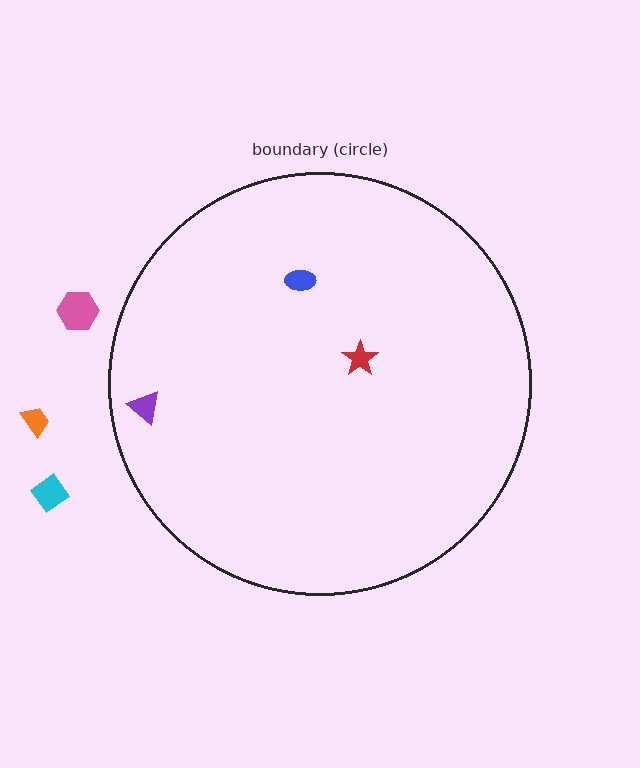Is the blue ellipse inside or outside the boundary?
Inside.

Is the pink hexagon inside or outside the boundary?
Outside.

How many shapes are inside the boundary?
3 inside, 3 outside.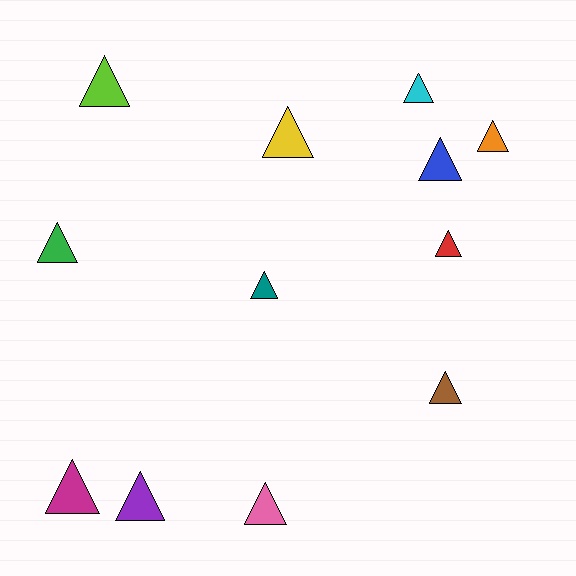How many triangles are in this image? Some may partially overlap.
There are 12 triangles.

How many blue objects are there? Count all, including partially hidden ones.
There is 1 blue object.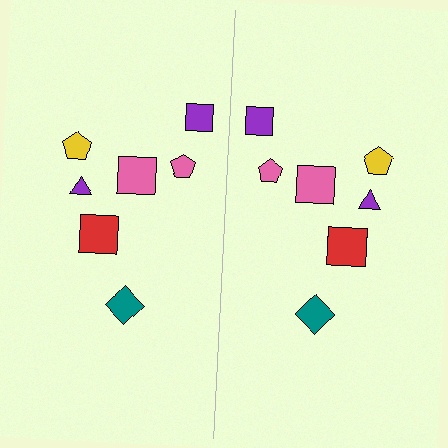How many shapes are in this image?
There are 14 shapes in this image.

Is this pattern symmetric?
Yes, this pattern has bilateral (reflection) symmetry.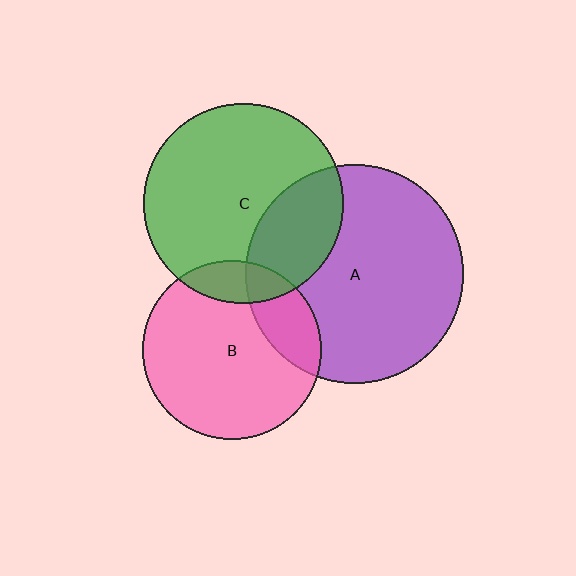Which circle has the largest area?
Circle A (purple).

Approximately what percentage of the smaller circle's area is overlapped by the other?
Approximately 20%.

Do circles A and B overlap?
Yes.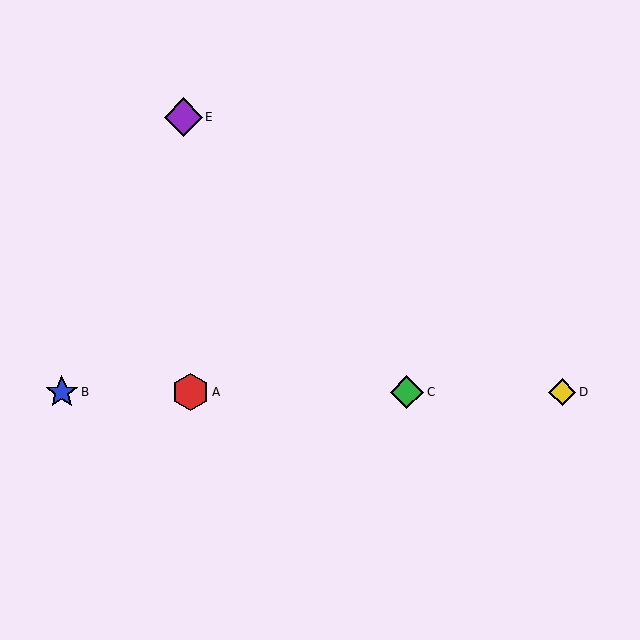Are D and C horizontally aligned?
Yes, both are at y≈392.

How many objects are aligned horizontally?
4 objects (A, B, C, D) are aligned horizontally.